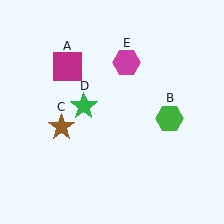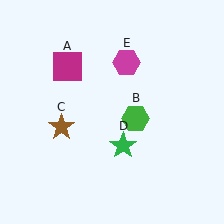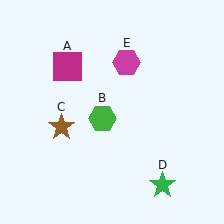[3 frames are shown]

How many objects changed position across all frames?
2 objects changed position: green hexagon (object B), green star (object D).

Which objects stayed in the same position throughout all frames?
Magenta square (object A) and brown star (object C) and magenta hexagon (object E) remained stationary.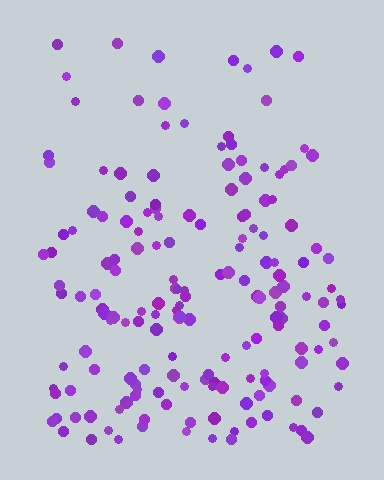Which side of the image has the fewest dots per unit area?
The top.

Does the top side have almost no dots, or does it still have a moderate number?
Still a moderate number, just noticeably fewer than the bottom.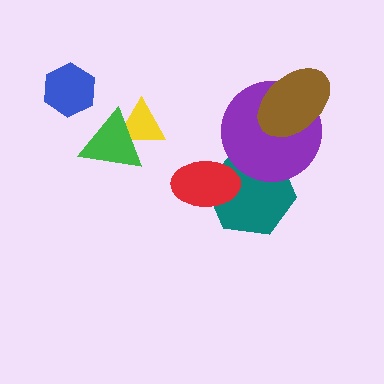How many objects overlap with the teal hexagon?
2 objects overlap with the teal hexagon.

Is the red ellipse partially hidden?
No, no other shape covers it.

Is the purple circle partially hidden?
Yes, it is partially covered by another shape.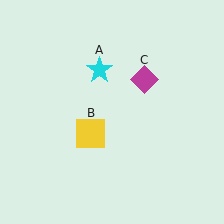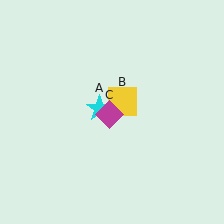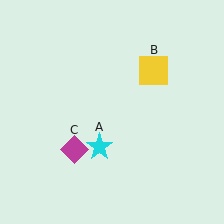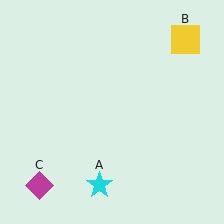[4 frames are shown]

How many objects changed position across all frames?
3 objects changed position: cyan star (object A), yellow square (object B), magenta diamond (object C).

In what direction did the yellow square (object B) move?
The yellow square (object B) moved up and to the right.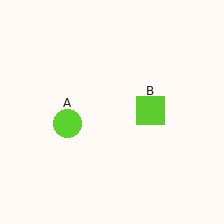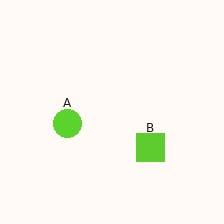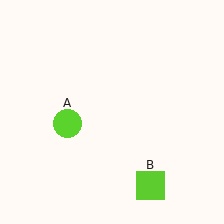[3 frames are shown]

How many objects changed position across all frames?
1 object changed position: lime square (object B).